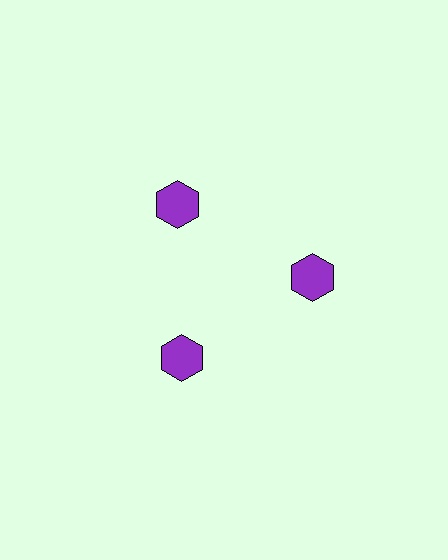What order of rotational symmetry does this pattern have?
This pattern has 3-fold rotational symmetry.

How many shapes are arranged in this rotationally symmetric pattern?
There are 3 shapes, arranged in 3 groups of 1.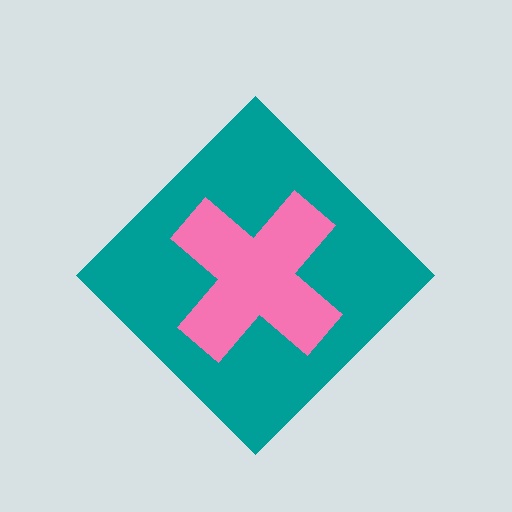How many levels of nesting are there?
2.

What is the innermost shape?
The pink cross.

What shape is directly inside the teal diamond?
The pink cross.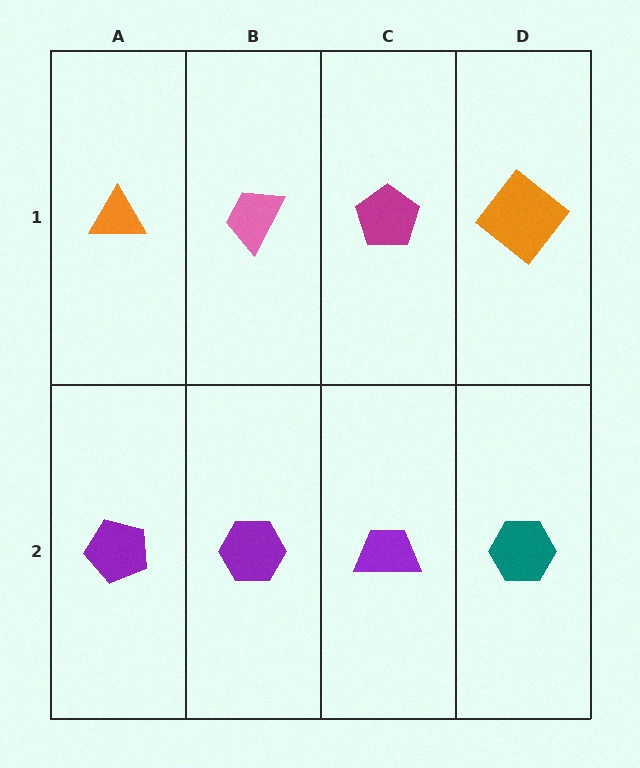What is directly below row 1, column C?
A purple trapezoid.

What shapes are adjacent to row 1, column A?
A purple pentagon (row 2, column A), a pink trapezoid (row 1, column B).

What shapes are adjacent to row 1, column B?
A purple hexagon (row 2, column B), an orange triangle (row 1, column A), a magenta pentagon (row 1, column C).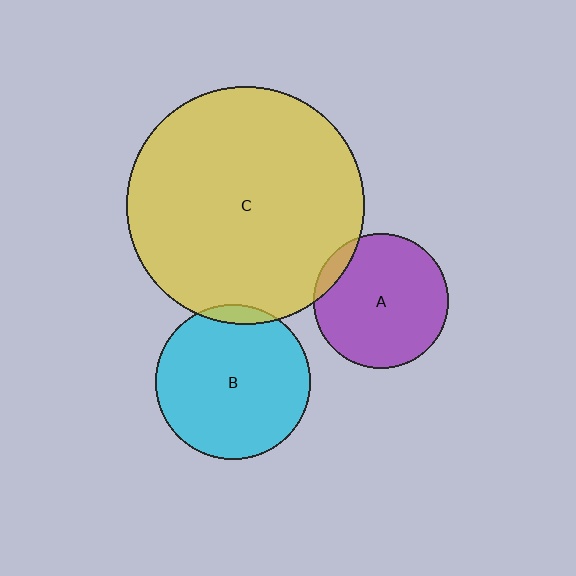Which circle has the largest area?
Circle C (yellow).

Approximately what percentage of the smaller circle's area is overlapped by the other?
Approximately 10%.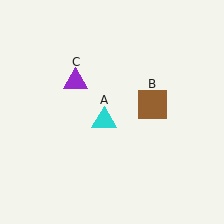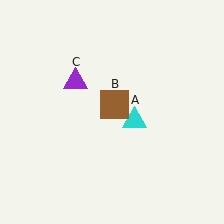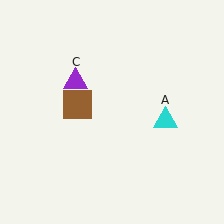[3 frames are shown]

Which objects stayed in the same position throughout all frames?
Purple triangle (object C) remained stationary.